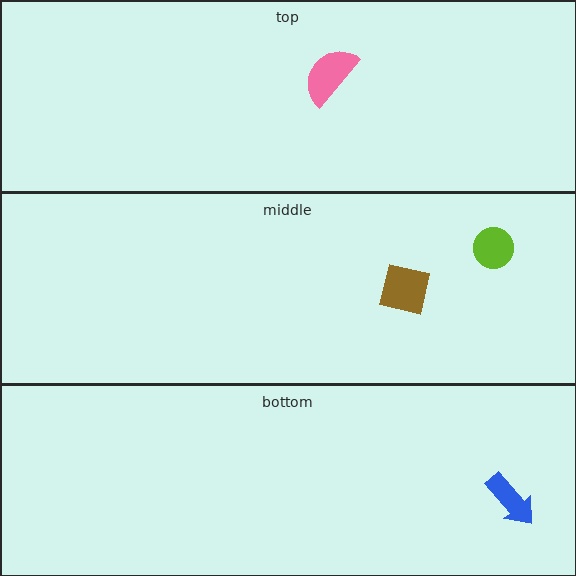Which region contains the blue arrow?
The bottom region.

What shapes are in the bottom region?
The blue arrow.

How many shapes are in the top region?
1.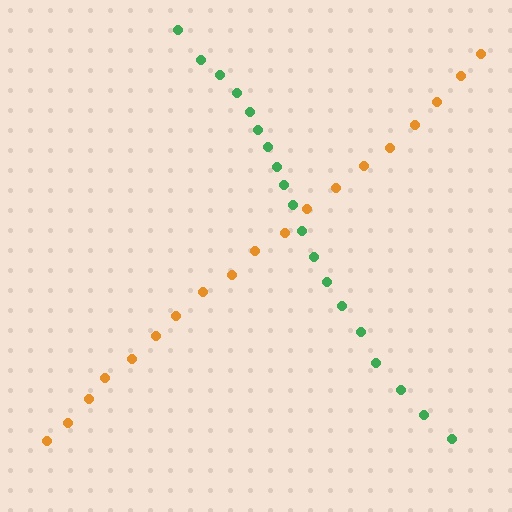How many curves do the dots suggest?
There are 2 distinct paths.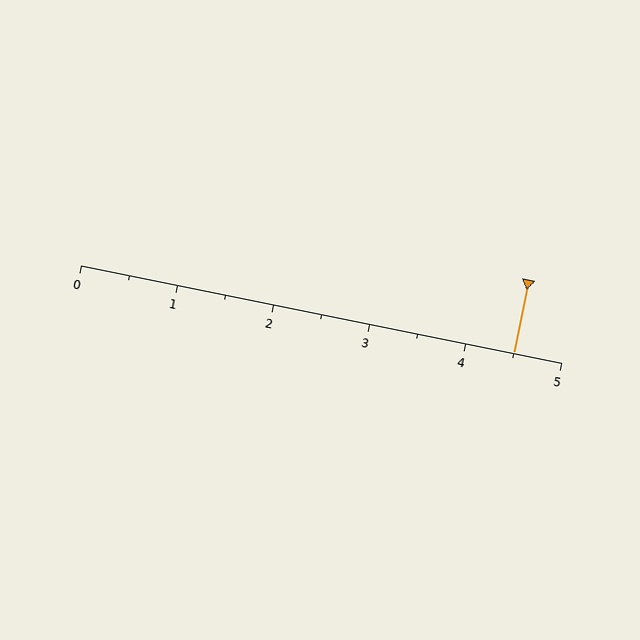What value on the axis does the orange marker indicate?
The marker indicates approximately 4.5.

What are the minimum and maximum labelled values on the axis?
The axis runs from 0 to 5.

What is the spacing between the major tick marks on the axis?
The major ticks are spaced 1 apart.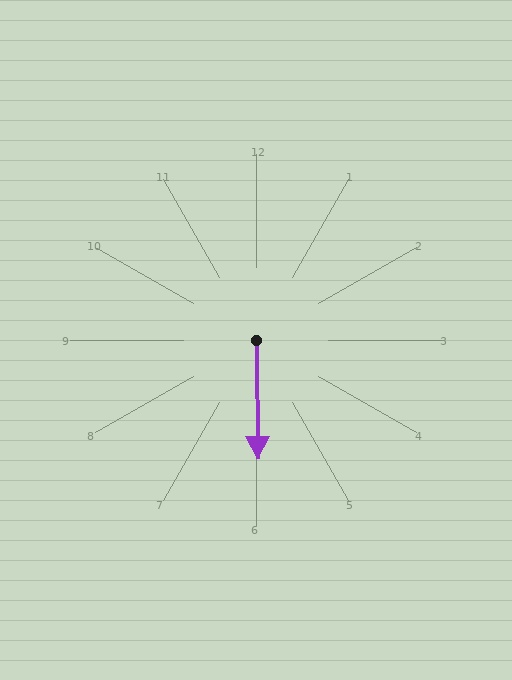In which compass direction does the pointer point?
South.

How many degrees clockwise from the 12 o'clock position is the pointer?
Approximately 179 degrees.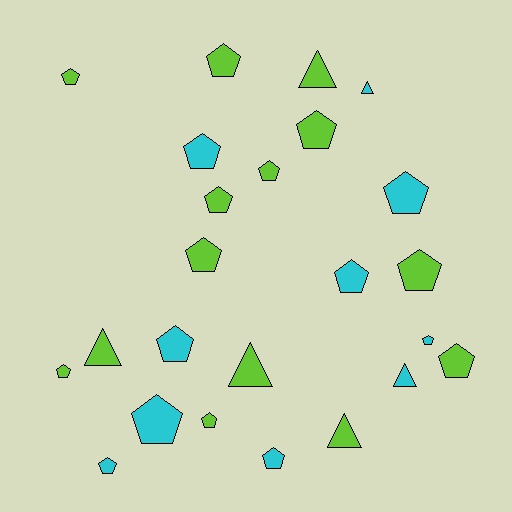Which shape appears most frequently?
Pentagon, with 18 objects.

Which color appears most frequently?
Lime, with 14 objects.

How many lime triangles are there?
There are 4 lime triangles.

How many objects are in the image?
There are 24 objects.